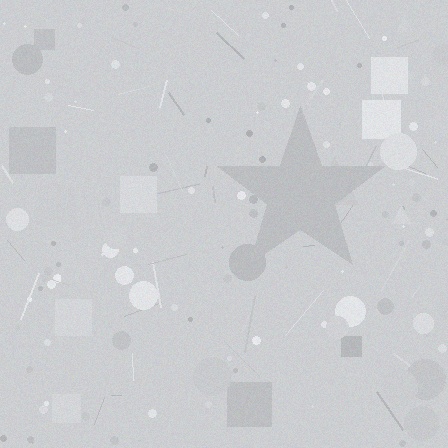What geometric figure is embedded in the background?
A star is embedded in the background.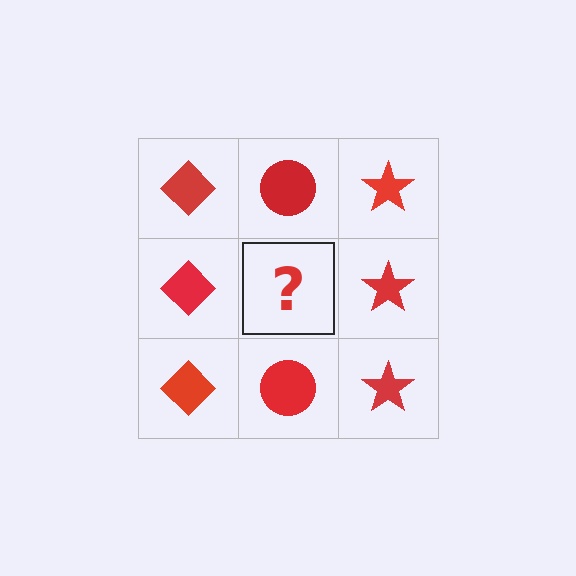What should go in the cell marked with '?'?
The missing cell should contain a red circle.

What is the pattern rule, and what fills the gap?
The rule is that each column has a consistent shape. The gap should be filled with a red circle.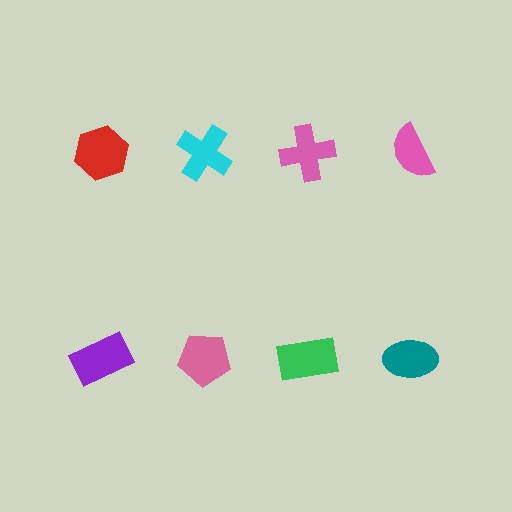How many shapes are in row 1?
4 shapes.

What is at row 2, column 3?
A green rectangle.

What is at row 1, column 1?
A red hexagon.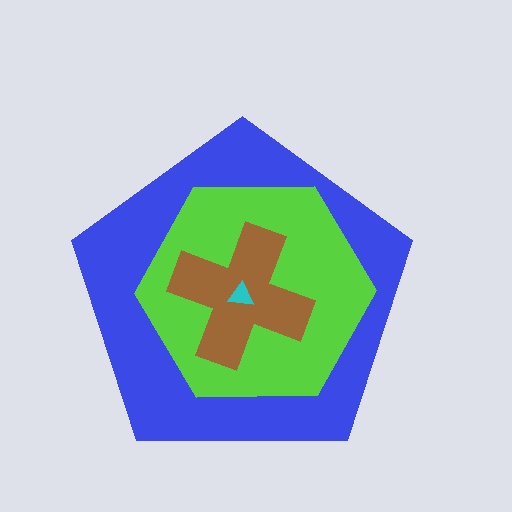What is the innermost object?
The cyan triangle.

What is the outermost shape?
The blue pentagon.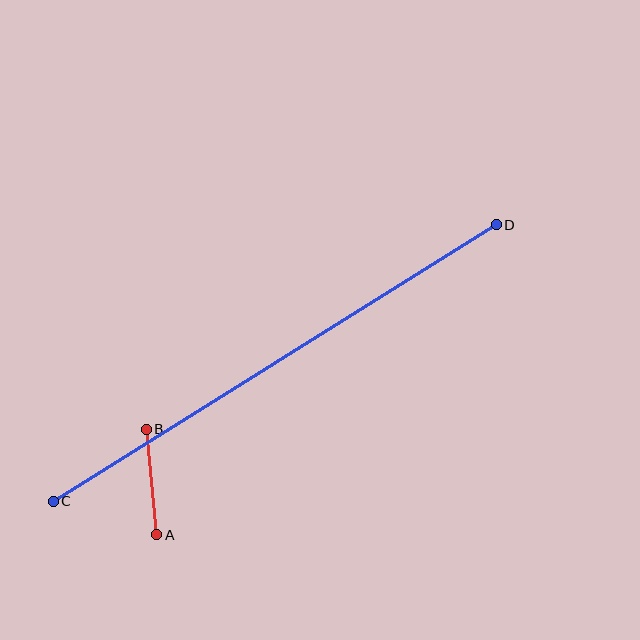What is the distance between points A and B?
The distance is approximately 106 pixels.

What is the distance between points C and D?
The distance is approximately 522 pixels.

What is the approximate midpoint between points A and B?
The midpoint is at approximately (151, 482) pixels.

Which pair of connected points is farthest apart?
Points C and D are farthest apart.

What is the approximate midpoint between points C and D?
The midpoint is at approximately (275, 363) pixels.